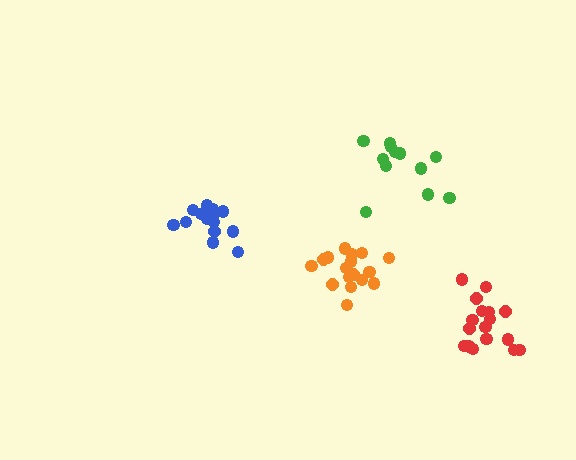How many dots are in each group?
Group 1: 16 dots, Group 2: 17 dots, Group 3: 12 dots, Group 4: 17 dots (62 total).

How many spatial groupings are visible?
There are 4 spatial groupings.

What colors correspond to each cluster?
The clusters are colored: blue, orange, green, red.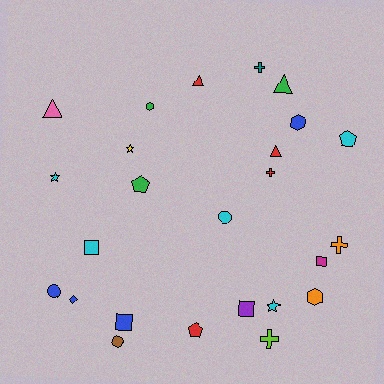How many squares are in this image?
There are 4 squares.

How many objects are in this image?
There are 25 objects.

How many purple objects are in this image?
There is 1 purple object.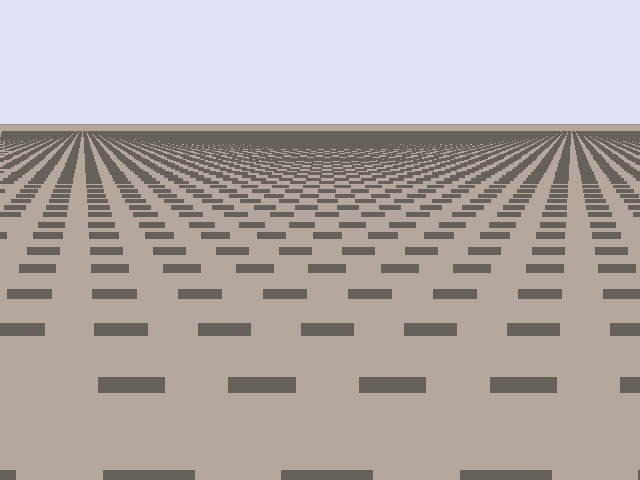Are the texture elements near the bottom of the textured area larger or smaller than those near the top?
Larger. Near the bottom, elements are closer to the viewer and appear at a bigger on-screen size.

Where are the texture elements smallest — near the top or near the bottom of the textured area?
Near the top.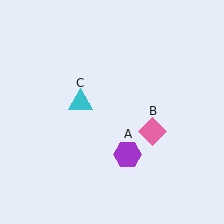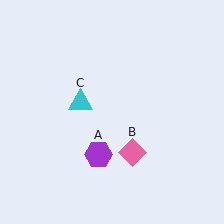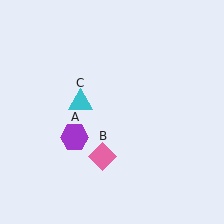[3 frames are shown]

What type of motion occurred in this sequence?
The purple hexagon (object A), pink diamond (object B) rotated clockwise around the center of the scene.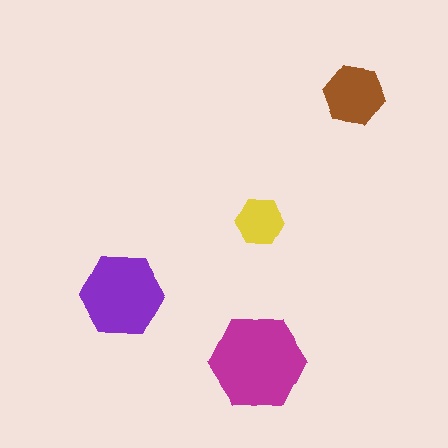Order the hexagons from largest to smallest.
the magenta one, the purple one, the brown one, the yellow one.